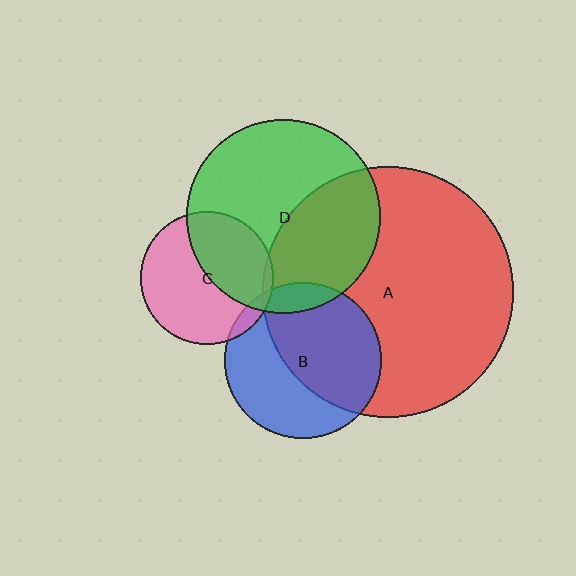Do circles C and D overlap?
Yes.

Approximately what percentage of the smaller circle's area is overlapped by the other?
Approximately 40%.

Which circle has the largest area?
Circle A (red).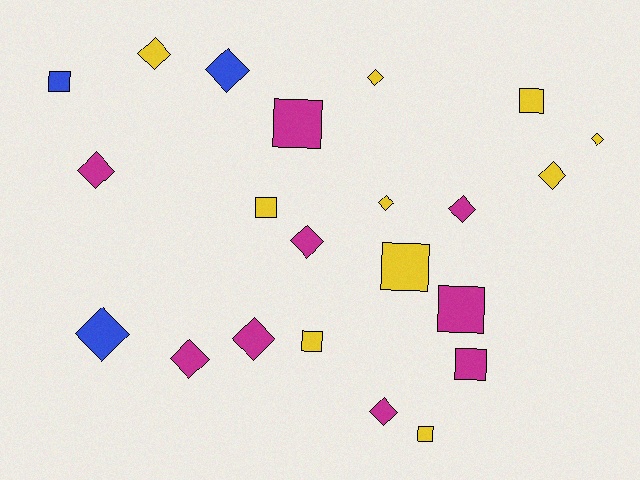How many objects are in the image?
There are 22 objects.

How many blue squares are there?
There is 1 blue square.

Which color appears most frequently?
Yellow, with 10 objects.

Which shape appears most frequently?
Diamond, with 13 objects.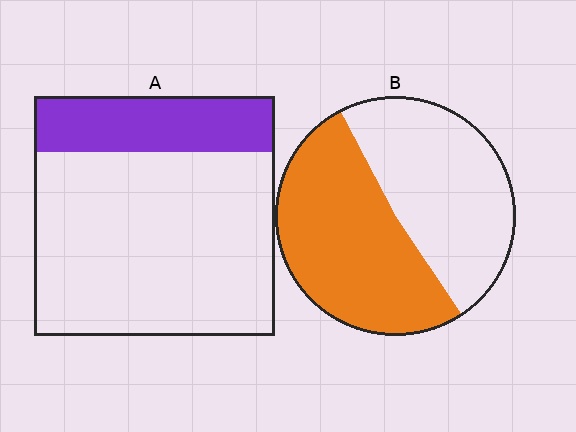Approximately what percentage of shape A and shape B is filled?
A is approximately 25% and B is approximately 50%.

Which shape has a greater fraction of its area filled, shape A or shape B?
Shape B.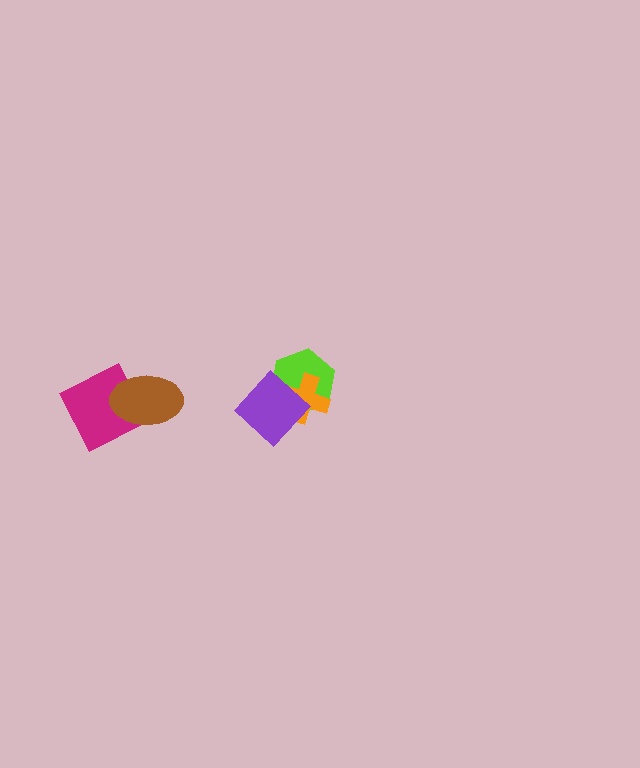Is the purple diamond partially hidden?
No, no other shape covers it.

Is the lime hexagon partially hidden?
Yes, it is partially covered by another shape.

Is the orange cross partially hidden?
Yes, it is partially covered by another shape.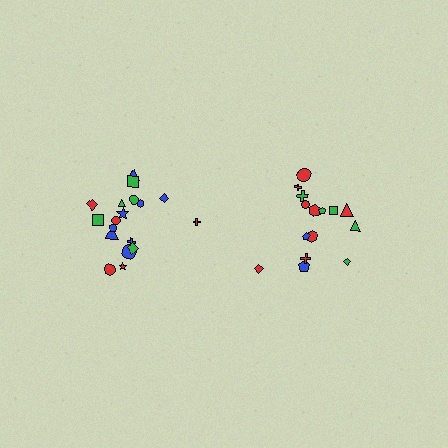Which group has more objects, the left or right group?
The left group.